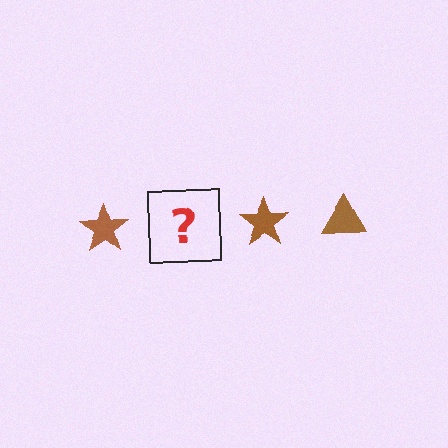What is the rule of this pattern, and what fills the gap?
The rule is that the pattern cycles through star, triangle shapes in brown. The gap should be filled with a brown triangle.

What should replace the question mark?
The question mark should be replaced with a brown triangle.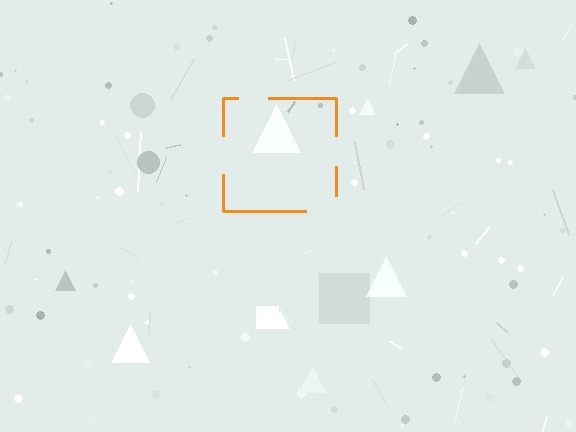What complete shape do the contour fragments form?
The contour fragments form a square.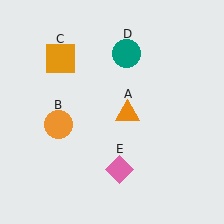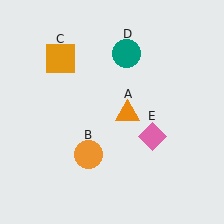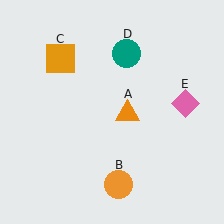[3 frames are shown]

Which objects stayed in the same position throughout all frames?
Orange triangle (object A) and orange square (object C) and teal circle (object D) remained stationary.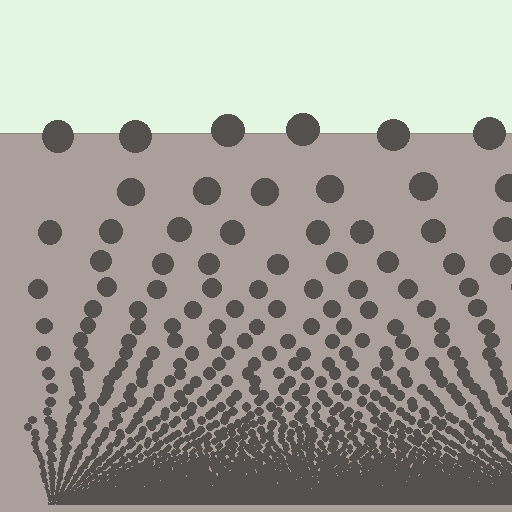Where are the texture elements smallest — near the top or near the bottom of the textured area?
Near the bottom.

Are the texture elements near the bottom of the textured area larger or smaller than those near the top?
Smaller. The gradient is inverted — elements near the bottom are smaller and denser.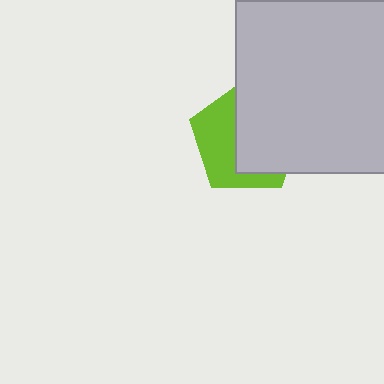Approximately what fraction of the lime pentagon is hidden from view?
Roughly 56% of the lime pentagon is hidden behind the light gray square.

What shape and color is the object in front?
The object in front is a light gray square.